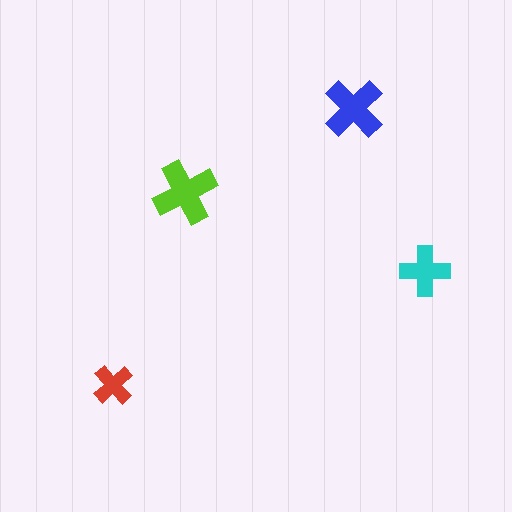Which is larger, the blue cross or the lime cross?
The lime one.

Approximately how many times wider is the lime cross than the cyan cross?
About 1.5 times wider.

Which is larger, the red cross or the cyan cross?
The cyan one.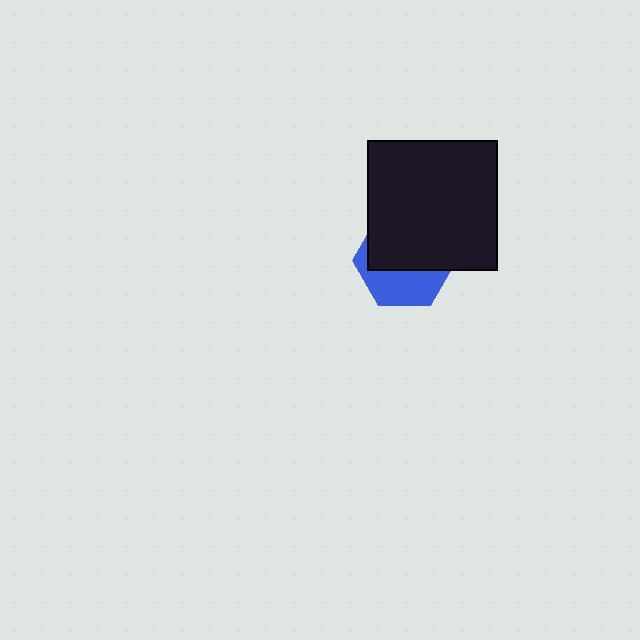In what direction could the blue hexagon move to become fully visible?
The blue hexagon could move down. That would shift it out from behind the black square entirely.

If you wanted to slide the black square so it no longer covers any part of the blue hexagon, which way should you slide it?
Slide it up — that is the most direct way to separate the two shapes.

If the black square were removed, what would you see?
You would see the complete blue hexagon.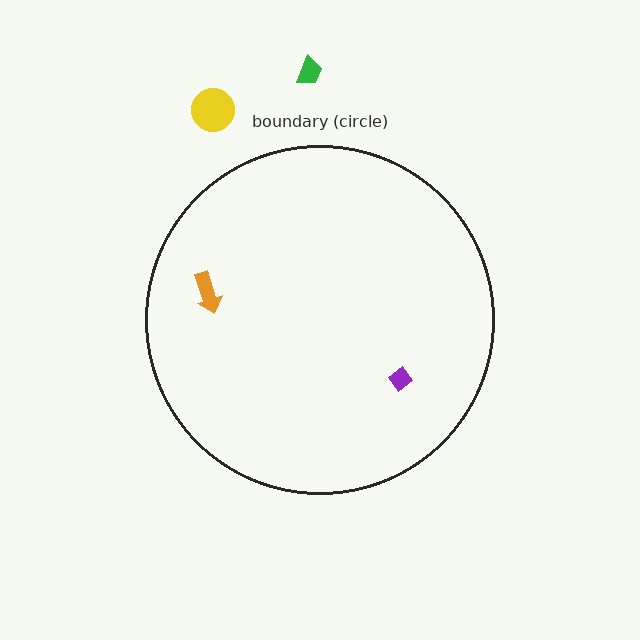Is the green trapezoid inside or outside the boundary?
Outside.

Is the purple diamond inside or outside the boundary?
Inside.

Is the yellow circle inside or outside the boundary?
Outside.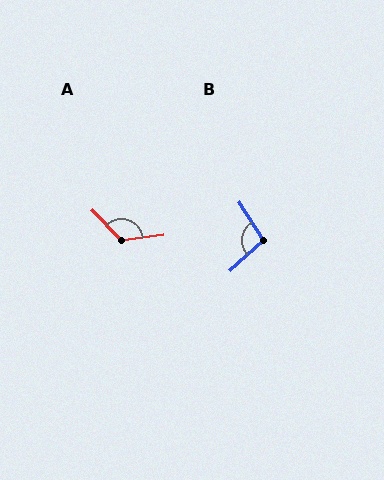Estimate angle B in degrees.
Approximately 100 degrees.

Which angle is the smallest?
B, at approximately 100 degrees.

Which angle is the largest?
A, at approximately 126 degrees.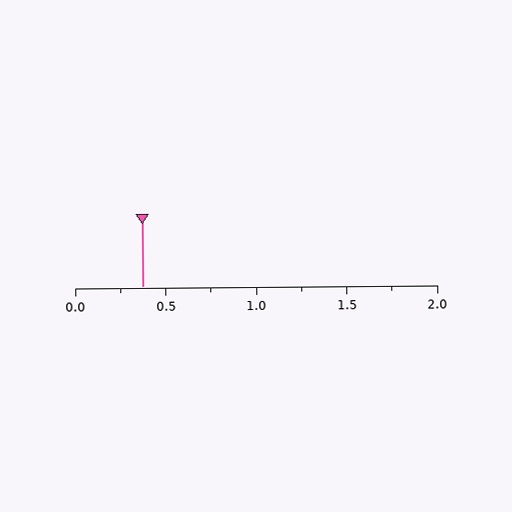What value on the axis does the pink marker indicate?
The marker indicates approximately 0.38.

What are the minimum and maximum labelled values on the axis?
The axis runs from 0.0 to 2.0.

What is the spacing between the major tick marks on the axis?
The major ticks are spaced 0.5 apart.